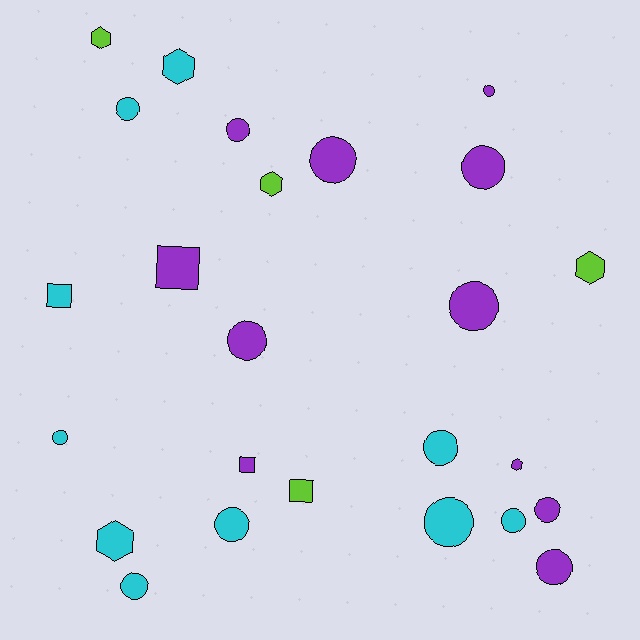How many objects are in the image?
There are 25 objects.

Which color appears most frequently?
Purple, with 11 objects.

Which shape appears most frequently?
Circle, with 15 objects.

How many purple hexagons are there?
There is 1 purple hexagon.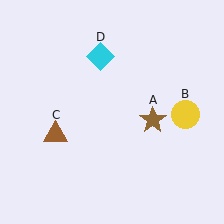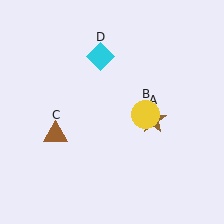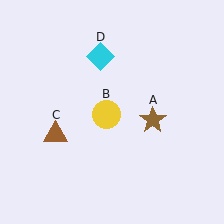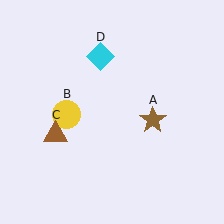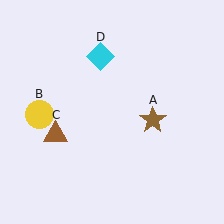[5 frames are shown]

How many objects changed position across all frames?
1 object changed position: yellow circle (object B).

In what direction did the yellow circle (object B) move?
The yellow circle (object B) moved left.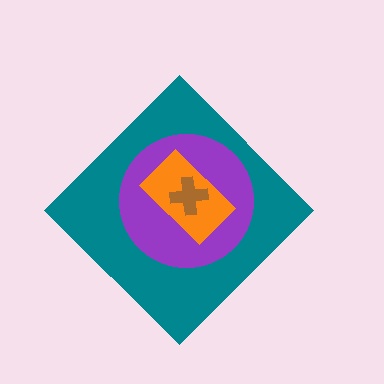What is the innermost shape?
The brown cross.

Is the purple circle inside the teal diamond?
Yes.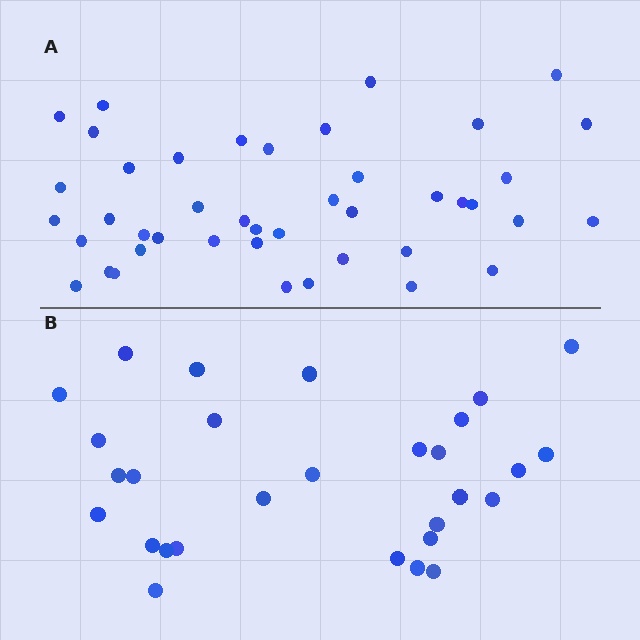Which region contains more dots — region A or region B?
Region A (the top region) has more dots.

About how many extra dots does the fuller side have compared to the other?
Region A has approximately 15 more dots than region B.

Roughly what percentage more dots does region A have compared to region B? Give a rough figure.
About 50% more.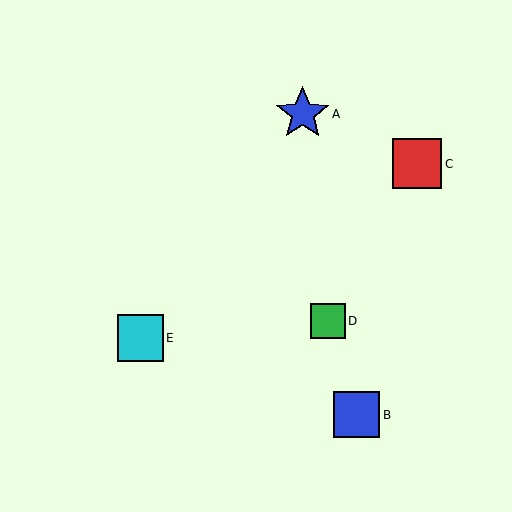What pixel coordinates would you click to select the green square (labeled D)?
Click at (328, 321) to select the green square D.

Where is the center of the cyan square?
The center of the cyan square is at (140, 338).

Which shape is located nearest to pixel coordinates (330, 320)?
The green square (labeled D) at (328, 321) is nearest to that location.